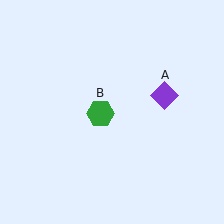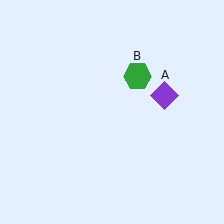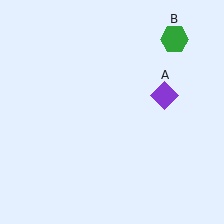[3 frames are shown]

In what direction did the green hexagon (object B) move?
The green hexagon (object B) moved up and to the right.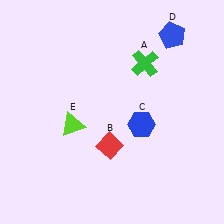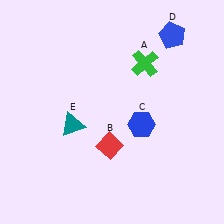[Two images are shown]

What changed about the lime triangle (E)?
In Image 1, E is lime. In Image 2, it changed to teal.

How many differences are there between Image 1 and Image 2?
There is 1 difference between the two images.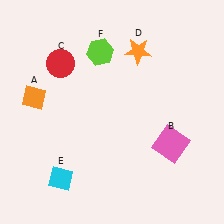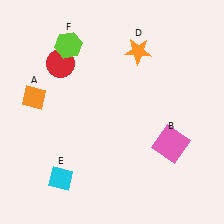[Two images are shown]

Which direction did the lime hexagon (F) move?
The lime hexagon (F) moved left.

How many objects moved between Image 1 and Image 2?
1 object moved between the two images.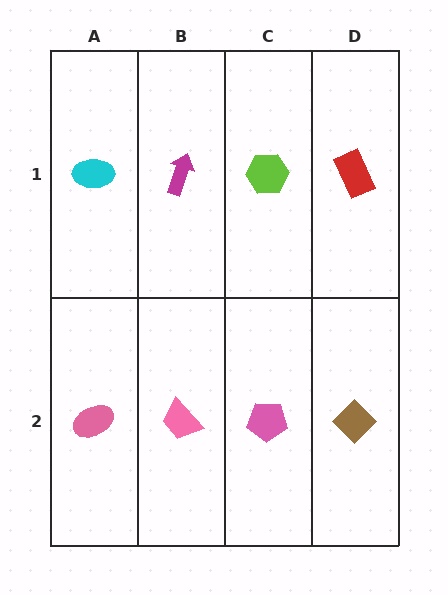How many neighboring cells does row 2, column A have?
2.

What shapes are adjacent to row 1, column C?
A pink pentagon (row 2, column C), a magenta arrow (row 1, column B), a red rectangle (row 1, column D).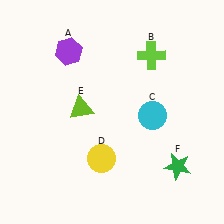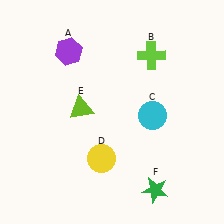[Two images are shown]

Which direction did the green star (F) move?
The green star (F) moved down.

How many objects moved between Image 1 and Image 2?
1 object moved between the two images.